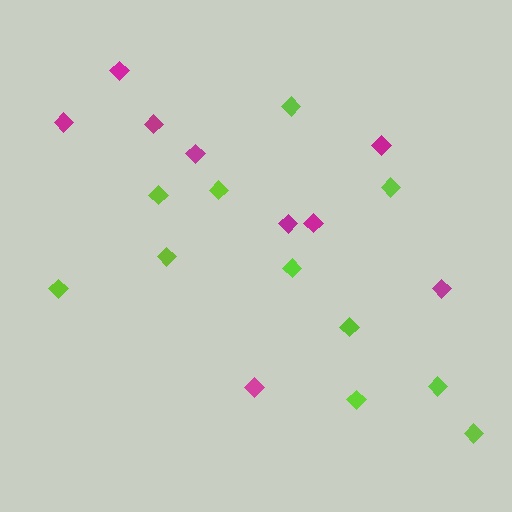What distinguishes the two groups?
There are 2 groups: one group of magenta diamonds (9) and one group of lime diamonds (11).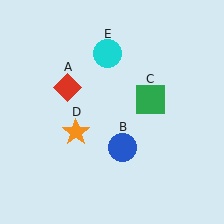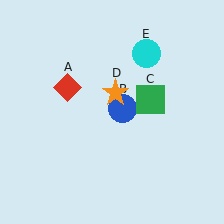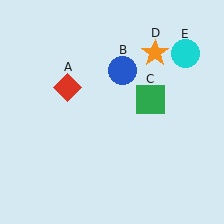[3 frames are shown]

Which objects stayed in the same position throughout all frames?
Red diamond (object A) and green square (object C) remained stationary.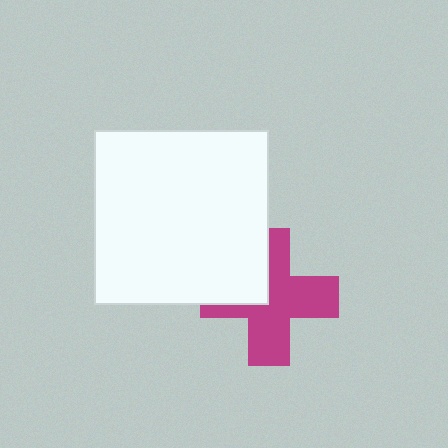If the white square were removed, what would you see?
You would see the complete magenta cross.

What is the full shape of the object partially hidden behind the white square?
The partially hidden object is a magenta cross.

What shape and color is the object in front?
The object in front is a white square.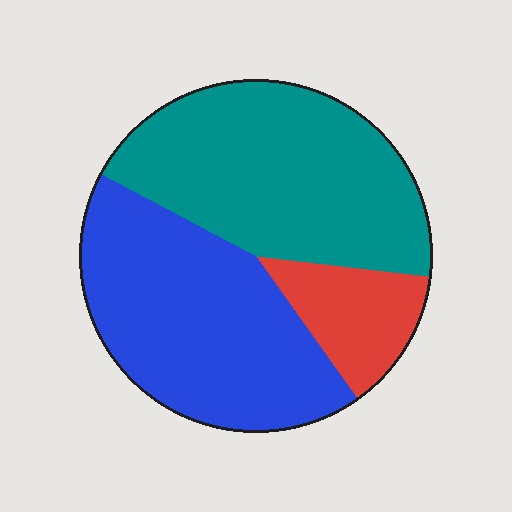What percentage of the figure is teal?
Teal covers about 45% of the figure.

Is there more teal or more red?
Teal.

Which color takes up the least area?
Red, at roughly 15%.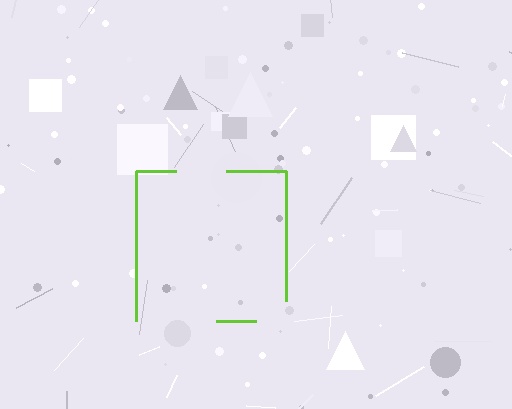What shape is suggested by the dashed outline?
The dashed outline suggests a square.